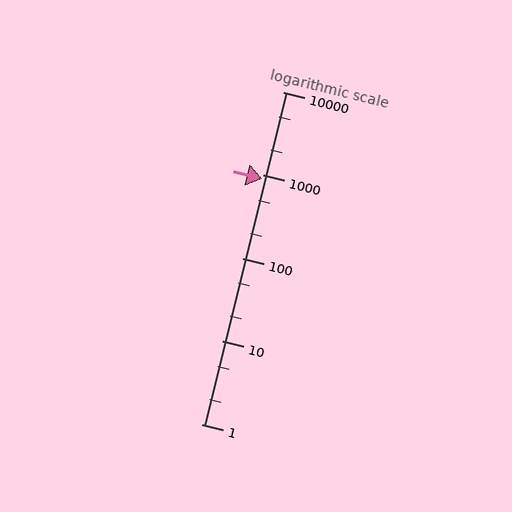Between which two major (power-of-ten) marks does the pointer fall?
The pointer is between 100 and 1000.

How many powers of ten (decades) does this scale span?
The scale spans 4 decades, from 1 to 10000.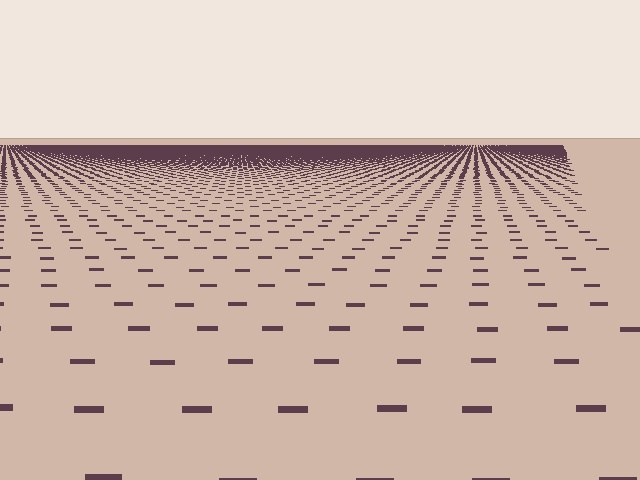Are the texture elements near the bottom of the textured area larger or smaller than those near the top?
Larger. Near the bottom, elements are closer to the viewer and appear at a bigger on-screen size.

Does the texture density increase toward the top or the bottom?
Density increases toward the top.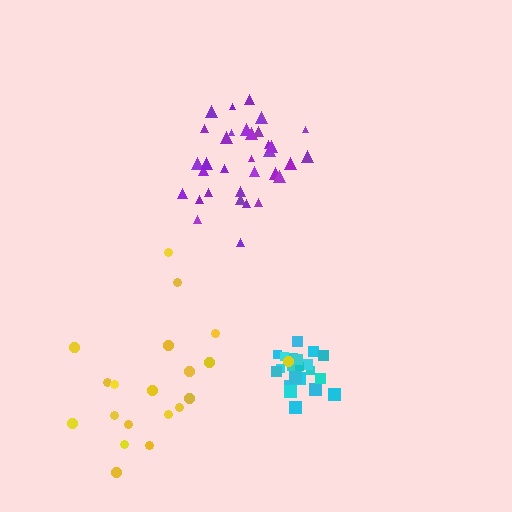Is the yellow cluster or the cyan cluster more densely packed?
Cyan.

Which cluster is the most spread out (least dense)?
Yellow.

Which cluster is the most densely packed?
Cyan.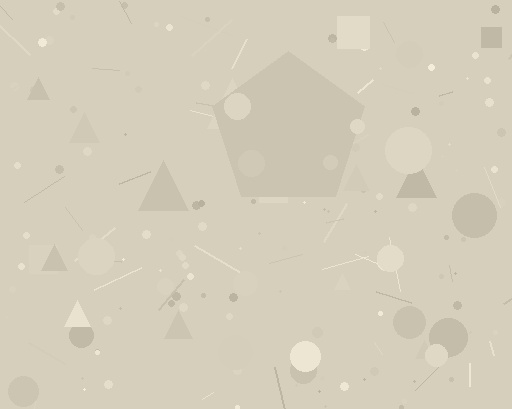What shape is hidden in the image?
A pentagon is hidden in the image.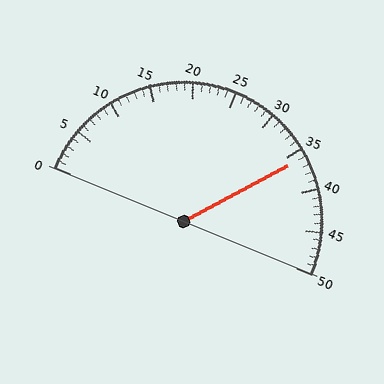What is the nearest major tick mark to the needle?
The nearest major tick mark is 35.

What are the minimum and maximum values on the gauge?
The gauge ranges from 0 to 50.